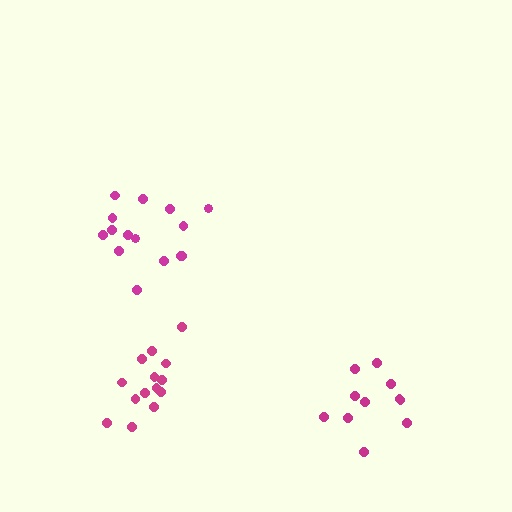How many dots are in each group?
Group 1: 15 dots, Group 2: 14 dots, Group 3: 11 dots (40 total).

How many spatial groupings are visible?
There are 3 spatial groupings.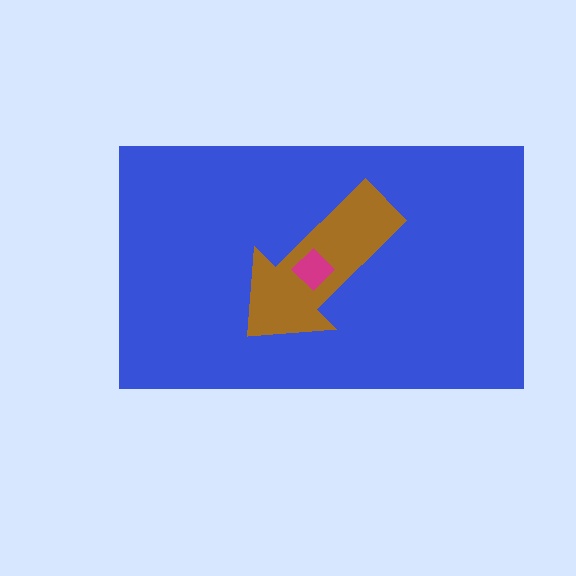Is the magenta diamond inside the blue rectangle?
Yes.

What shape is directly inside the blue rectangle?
The brown arrow.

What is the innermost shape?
The magenta diamond.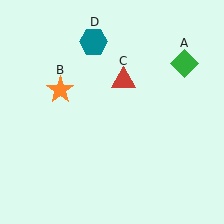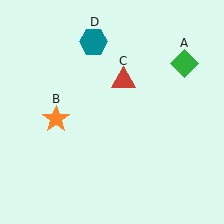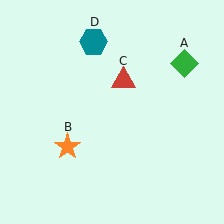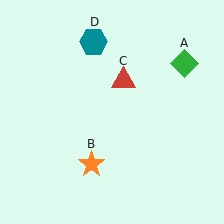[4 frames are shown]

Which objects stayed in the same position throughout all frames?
Green diamond (object A) and red triangle (object C) and teal hexagon (object D) remained stationary.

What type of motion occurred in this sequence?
The orange star (object B) rotated counterclockwise around the center of the scene.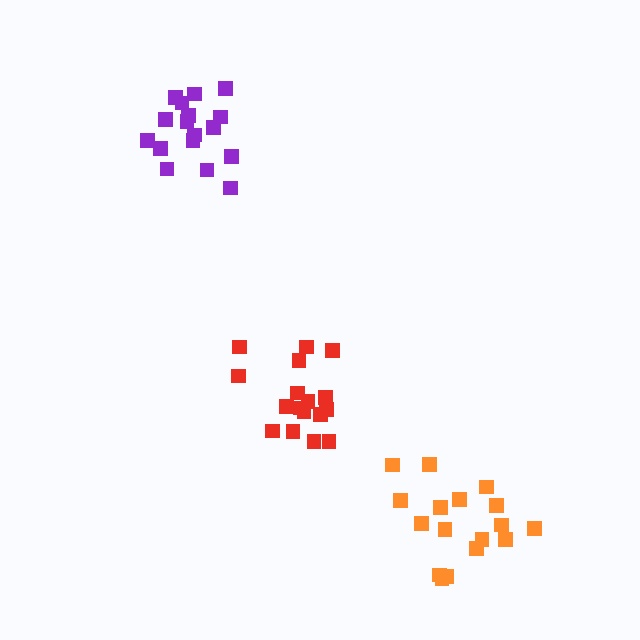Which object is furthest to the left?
The purple cluster is leftmost.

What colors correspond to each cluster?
The clusters are colored: red, orange, purple.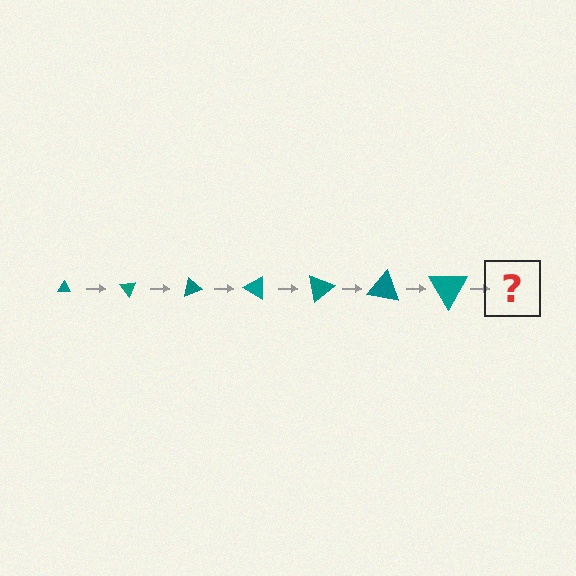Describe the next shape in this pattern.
It should be a triangle, larger than the previous one and rotated 350 degrees from the start.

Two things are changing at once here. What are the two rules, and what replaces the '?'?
The two rules are that the triangle grows larger each step and it rotates 50 degrees each step. The '?' should be a triangle, larger than the previous one and rotated 350 degrees from the start.